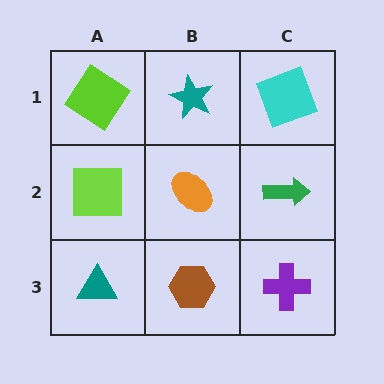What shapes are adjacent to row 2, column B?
A teal star (row 1, column B), a brown hexagon (row 3, column B), a lime square (row 2, column A), a green arrow (row 2, column C).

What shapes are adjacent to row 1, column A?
A lime square (row 2, column A), a teal star (row 1, column B).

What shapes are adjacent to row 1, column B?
An orange ellipse (row 2, column B), a lime diamond (row 1, column A), a cyan square (row 1, column C).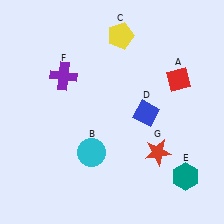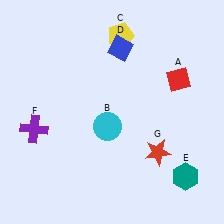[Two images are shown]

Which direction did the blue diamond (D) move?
The blue diamond (D) moved up.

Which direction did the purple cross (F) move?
The purple cross (F) moved down.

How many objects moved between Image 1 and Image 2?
3 objects moved between the two images.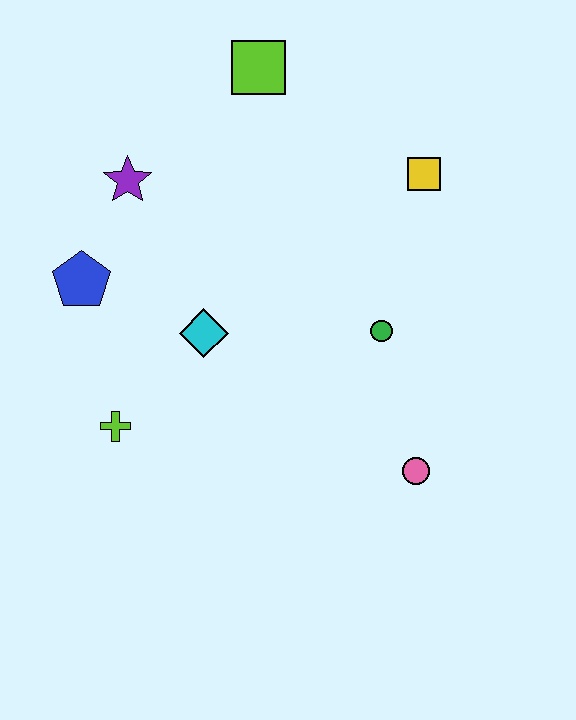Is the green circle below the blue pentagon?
Yes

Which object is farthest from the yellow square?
The lime cross is farthest from the yellow square.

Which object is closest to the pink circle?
The green circle is closest to the pink circle.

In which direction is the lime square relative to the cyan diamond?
The lime square is above the cyan diamond.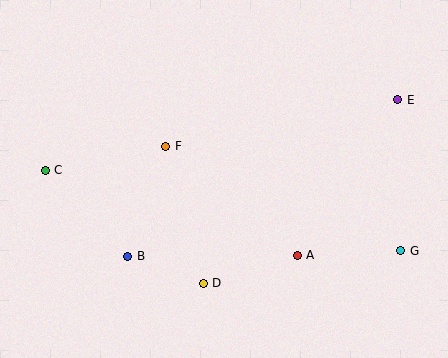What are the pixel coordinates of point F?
Point F is at (166, 146).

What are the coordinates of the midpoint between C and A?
The midpoint between C and A is at (171, 213).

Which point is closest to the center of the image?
Point F at (166, 146) is closest to the center.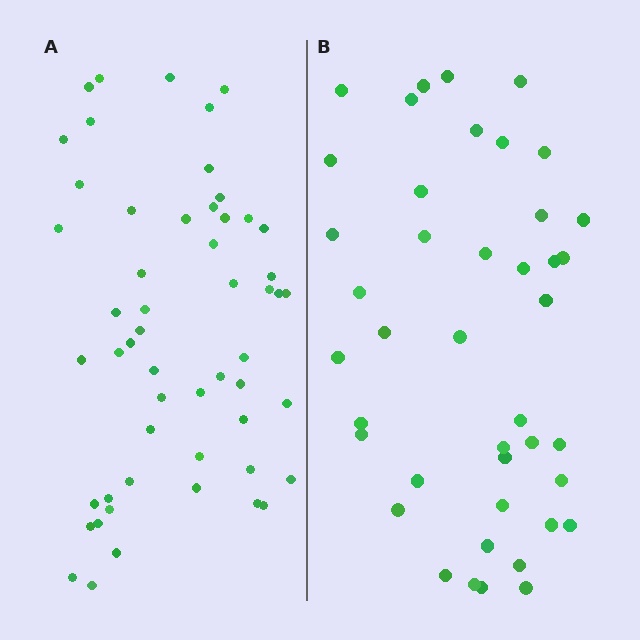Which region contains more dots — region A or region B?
Region A (the left region) has more dots.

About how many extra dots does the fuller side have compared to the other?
Region A has roughly 12 or so more dots than region B.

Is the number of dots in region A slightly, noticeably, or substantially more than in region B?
Region A has noticeably more, but not dramatically so. The ratio is roughly 1.3 to 1.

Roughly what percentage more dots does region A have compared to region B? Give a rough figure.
About 30% more.